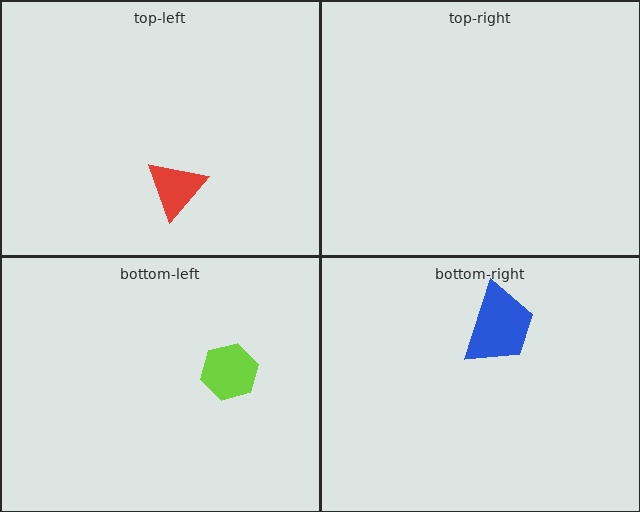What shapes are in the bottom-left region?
The lime hexagon.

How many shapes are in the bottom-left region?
1.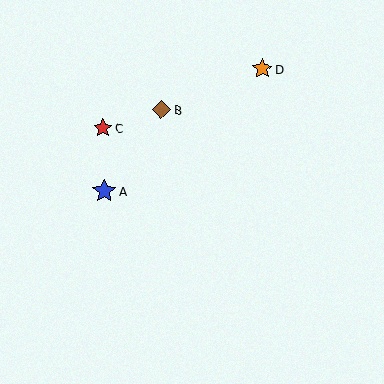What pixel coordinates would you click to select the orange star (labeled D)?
Click at (262, 69) to select the orange star D.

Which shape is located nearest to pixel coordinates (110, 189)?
The blue star (labeled A) at (104, 191) is nearest to that location.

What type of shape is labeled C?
Shape C is a red star.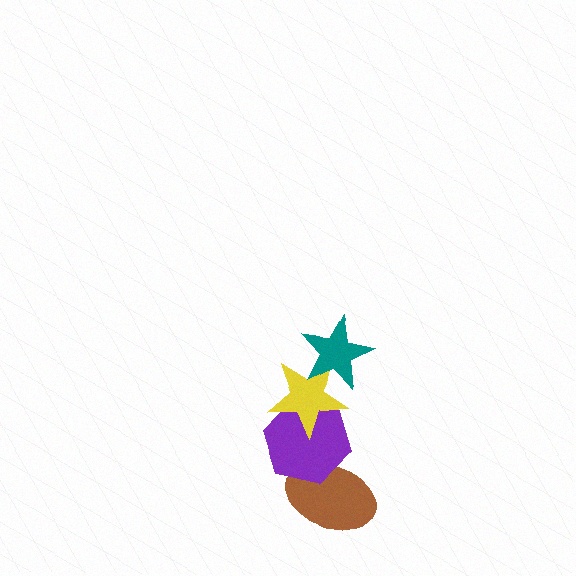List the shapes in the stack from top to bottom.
From top to bottom: the teal star, the yellow star, the purple hexagon, the brown ellipse.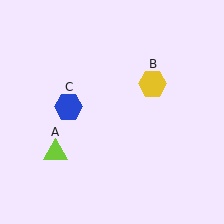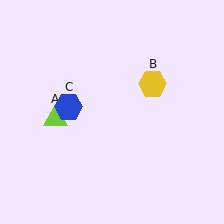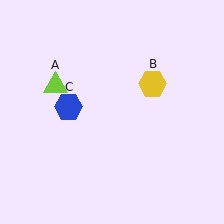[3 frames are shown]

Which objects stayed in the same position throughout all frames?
Yellow hexagon (object B) and blue hexagon (object C) remained stationary.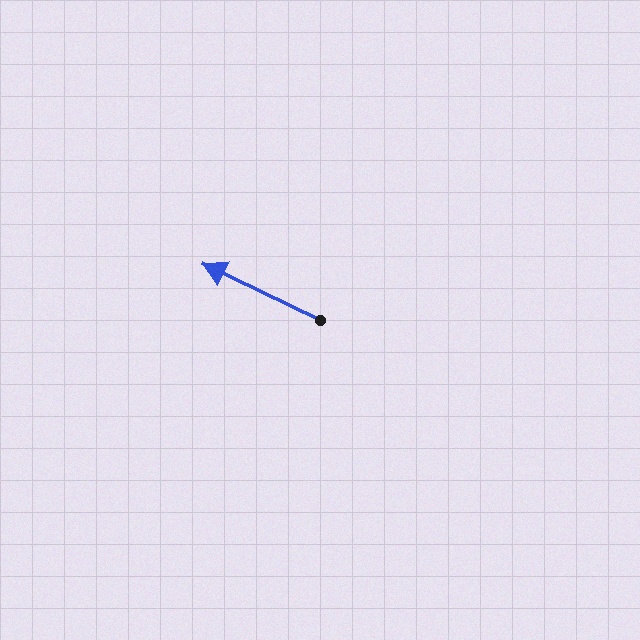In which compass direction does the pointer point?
Northwest.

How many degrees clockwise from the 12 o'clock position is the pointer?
Approximately 296 degrees.